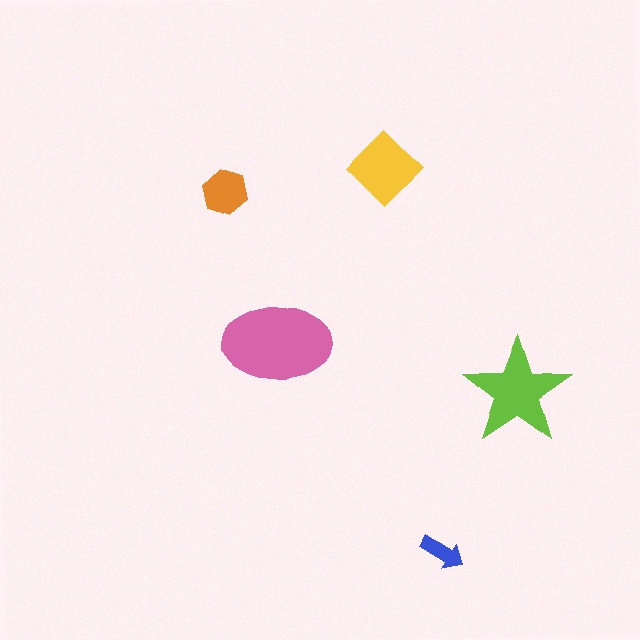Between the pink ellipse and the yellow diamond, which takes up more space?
The pink ellipse.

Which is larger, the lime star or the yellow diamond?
The lime star.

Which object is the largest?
The pink ellipse.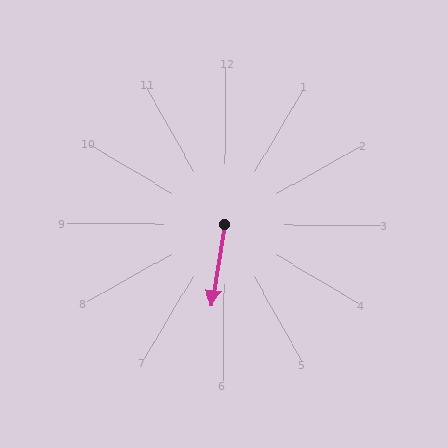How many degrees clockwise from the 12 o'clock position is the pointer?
Approximately 189 degrees.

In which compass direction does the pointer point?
South.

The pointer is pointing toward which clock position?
Roughly 6 o'clock.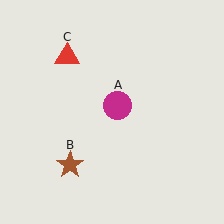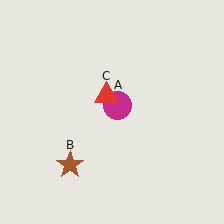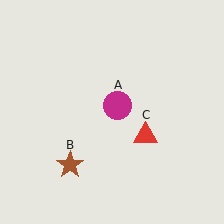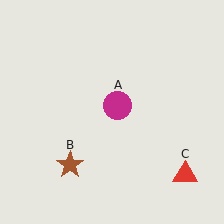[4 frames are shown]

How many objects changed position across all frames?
1 object changed position: red triangle (object C).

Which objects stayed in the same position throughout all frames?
Magenta circle (object A) and brown star (object B) remained stationary.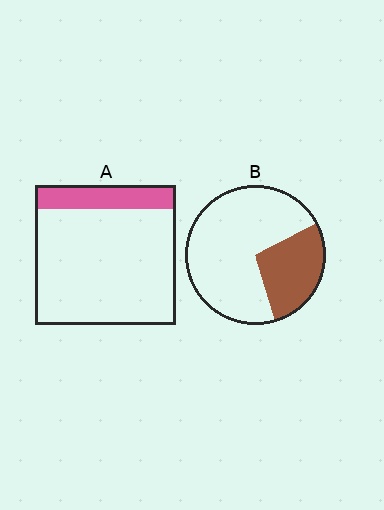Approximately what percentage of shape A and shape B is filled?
A is approximately 15% and B is approximately 30%.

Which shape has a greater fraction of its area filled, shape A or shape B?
Shape B.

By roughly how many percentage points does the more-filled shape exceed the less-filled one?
By roughly 10 percentage points (B over A).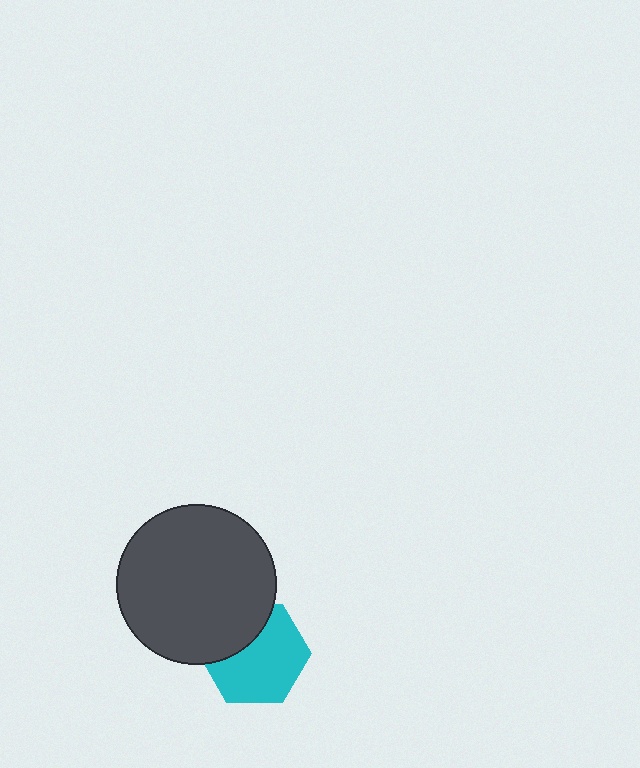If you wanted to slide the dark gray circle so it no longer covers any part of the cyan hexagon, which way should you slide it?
Slide it up — that is the most direct way to separate the two shapes.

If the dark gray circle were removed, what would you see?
You would see the complete cyan hexagon.